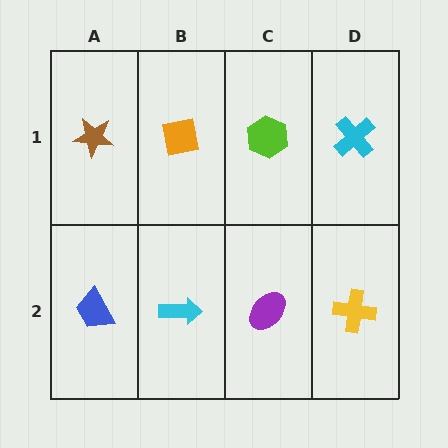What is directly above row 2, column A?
A brown star.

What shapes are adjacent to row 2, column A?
A brown star (row 1, column A), a cyan arrow (row 2, column B).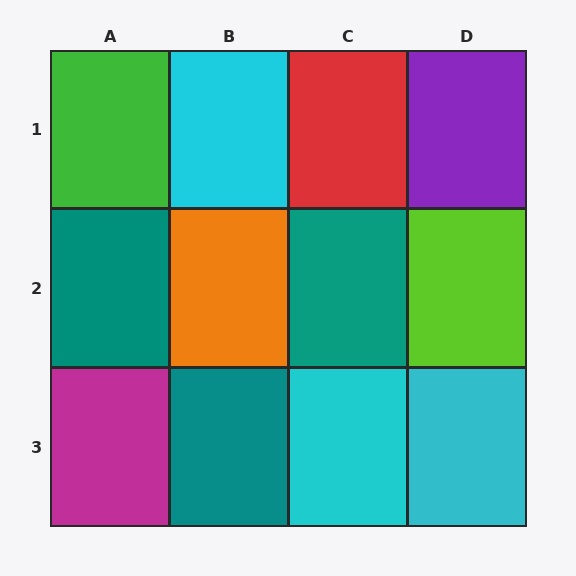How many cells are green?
1 cell is green.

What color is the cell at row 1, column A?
Green.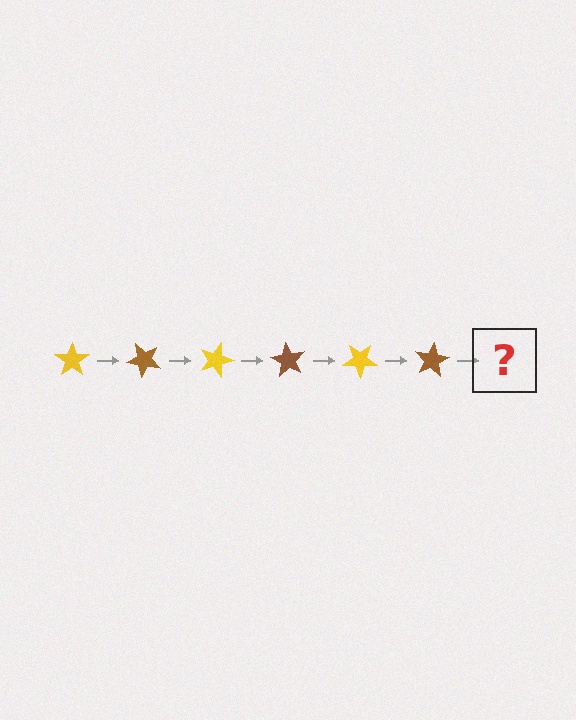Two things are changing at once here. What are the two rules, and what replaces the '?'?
The two rules are that it rotates 45 degrees each step and the color cycles through yellow and brown. The '?' should be a yellow star, rotated 270 degrees from the start.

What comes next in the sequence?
The next element should be a yellow star, rotated 270 degrees from the start.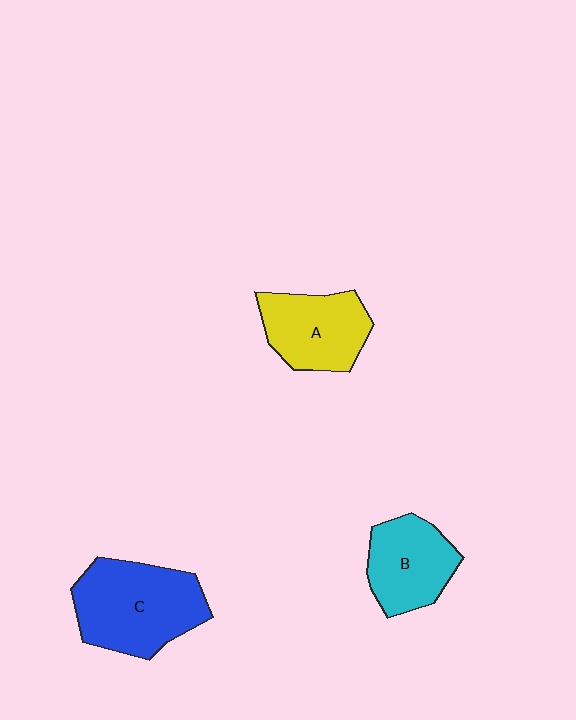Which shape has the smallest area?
Shape B (cyan).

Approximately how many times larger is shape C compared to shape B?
Approximately 1.5 times.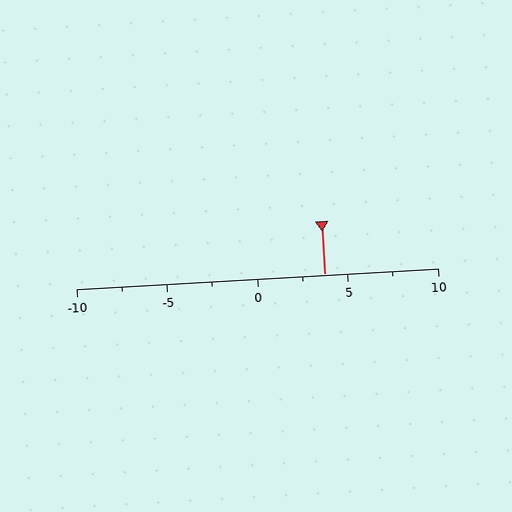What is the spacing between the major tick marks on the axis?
The major ticks are spaced 5 apart.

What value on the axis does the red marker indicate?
The marker indicates approximately 3.8.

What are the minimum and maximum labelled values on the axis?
The axis runs from -10 to 10.